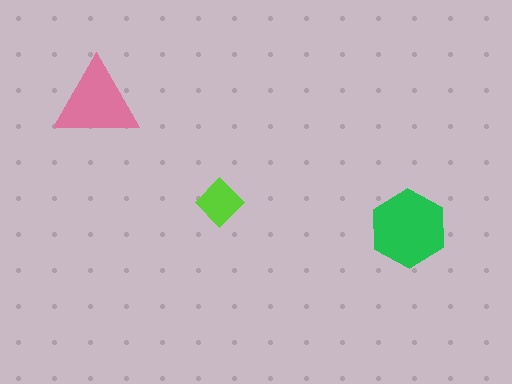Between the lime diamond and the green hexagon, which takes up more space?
The green hexagon.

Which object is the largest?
The green hexagon.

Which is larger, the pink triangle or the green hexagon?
The green hexagon.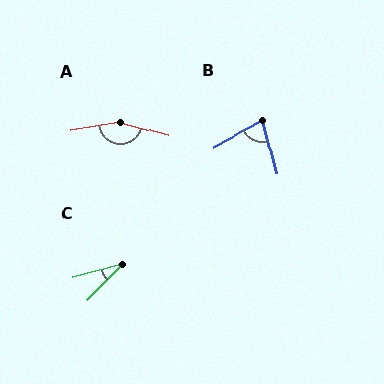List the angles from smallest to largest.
C (30°), B (76°), A (154°).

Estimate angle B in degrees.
Approximately 76 degrees.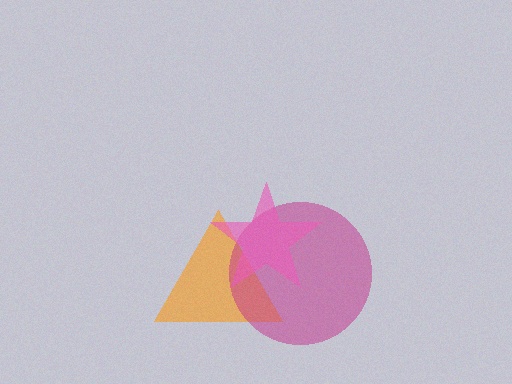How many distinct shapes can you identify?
There are 3 distinct shapes: an orange triangle, a magenta circle, a pink star.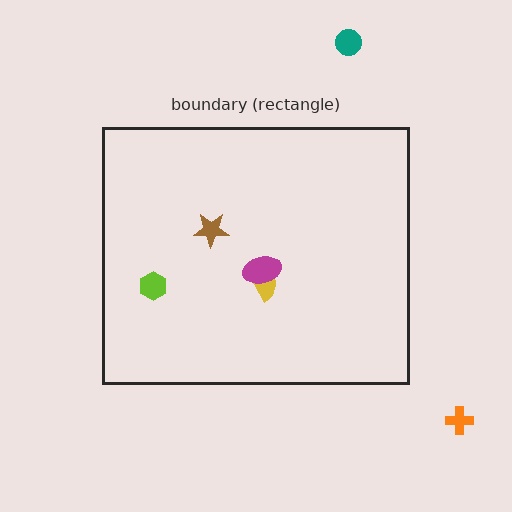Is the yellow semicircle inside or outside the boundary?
Inside.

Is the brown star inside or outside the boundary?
Inside.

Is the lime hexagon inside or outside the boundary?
Inside.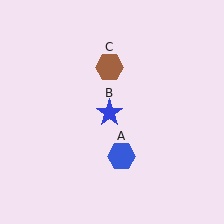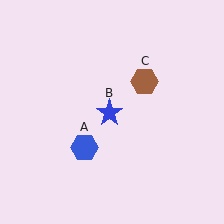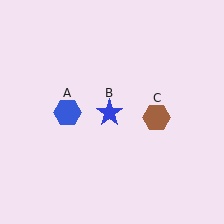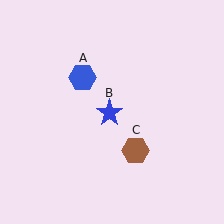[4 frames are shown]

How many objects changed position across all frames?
2 objects changed position: blue hexagon (object A), brown hexagon (object C).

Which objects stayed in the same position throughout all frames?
Blue star (object B) remained stationary.